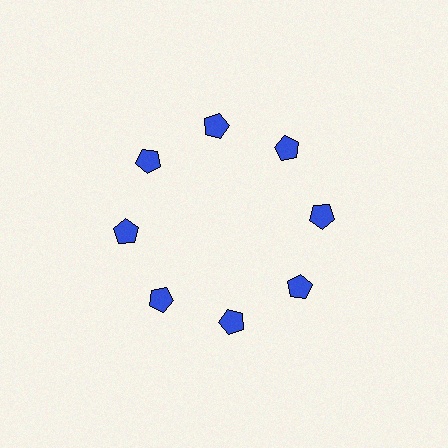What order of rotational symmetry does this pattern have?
This pattern has 8-fold rotational symmetry.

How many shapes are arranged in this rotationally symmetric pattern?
There are 8 shapes, arranged in 8 groups of 1.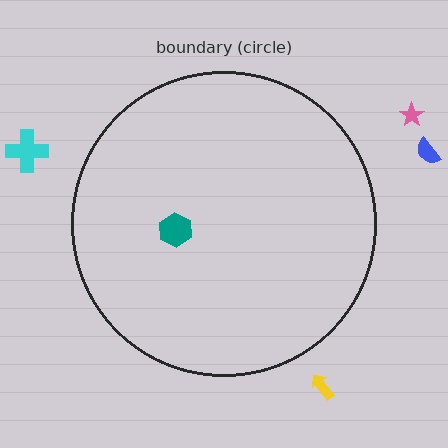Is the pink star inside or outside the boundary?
Outside.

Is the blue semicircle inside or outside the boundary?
Outside.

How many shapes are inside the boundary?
1 inside, 4 outside.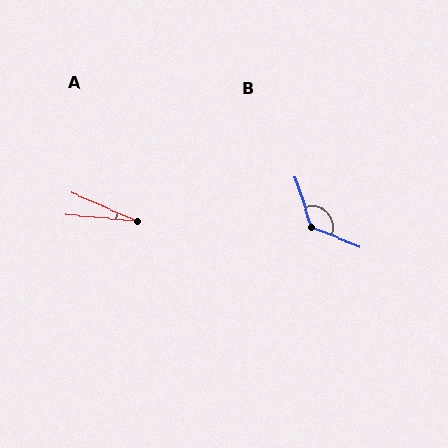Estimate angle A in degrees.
Approximately 18 degrees.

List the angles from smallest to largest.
A (18°), B (130°).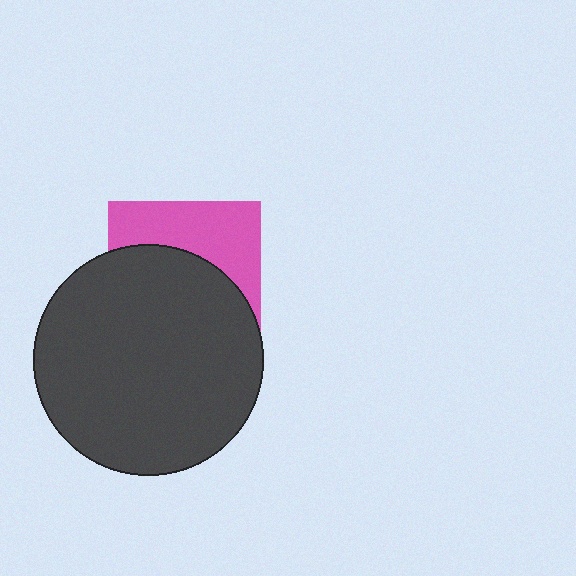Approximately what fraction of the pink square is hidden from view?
Roughly 60% of the pink square is hidden behind the dark gray circle.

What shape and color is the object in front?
The object in front is a dark gray circle.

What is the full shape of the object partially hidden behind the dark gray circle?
The partially hidden object is a pink square.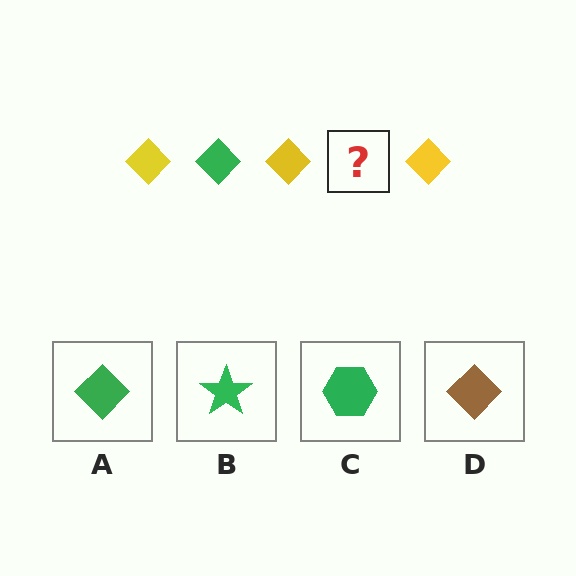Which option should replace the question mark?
Option A.